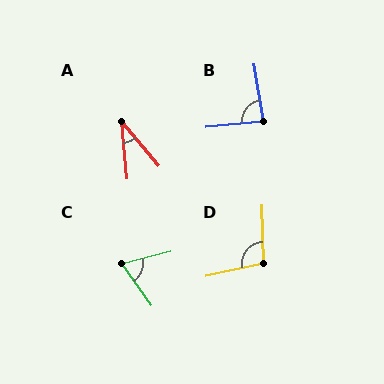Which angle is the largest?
D, at approximately 101 degrees.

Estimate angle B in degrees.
Approximately 85 degrees.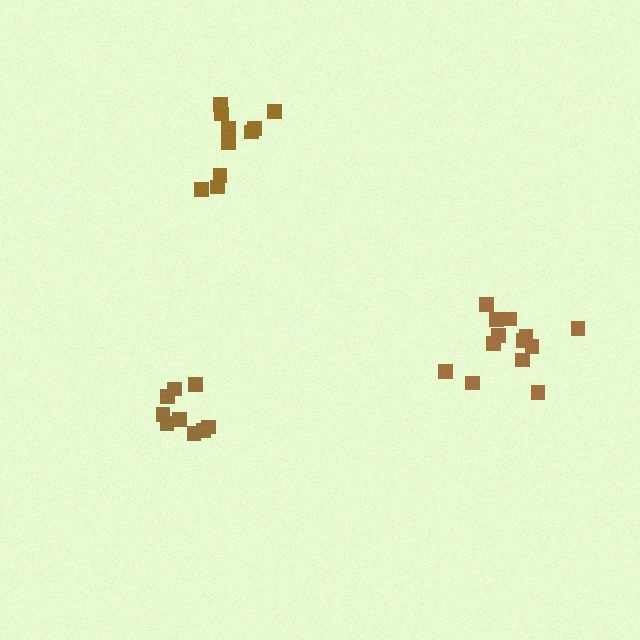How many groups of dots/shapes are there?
There are 3 groups.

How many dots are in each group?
Group 1: 10 dots, Group 2: 13 dots, Group 3: 9 dots (32 total).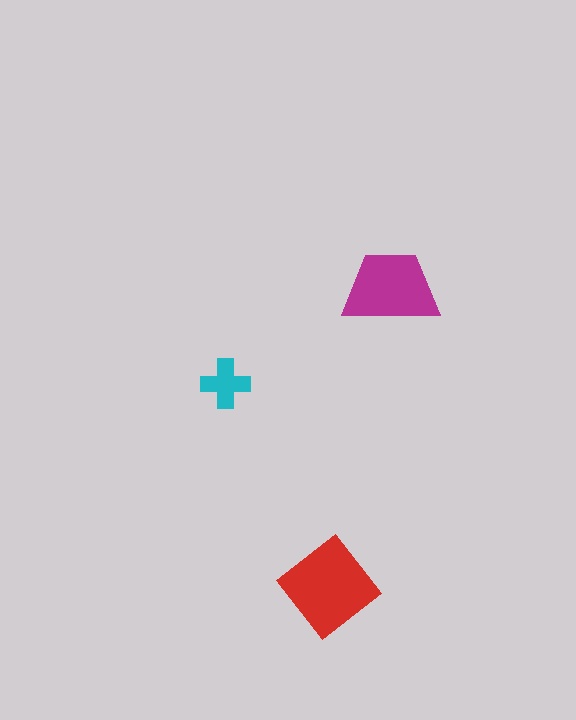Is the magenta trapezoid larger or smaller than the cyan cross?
Larger.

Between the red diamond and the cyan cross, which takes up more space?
The red diamond.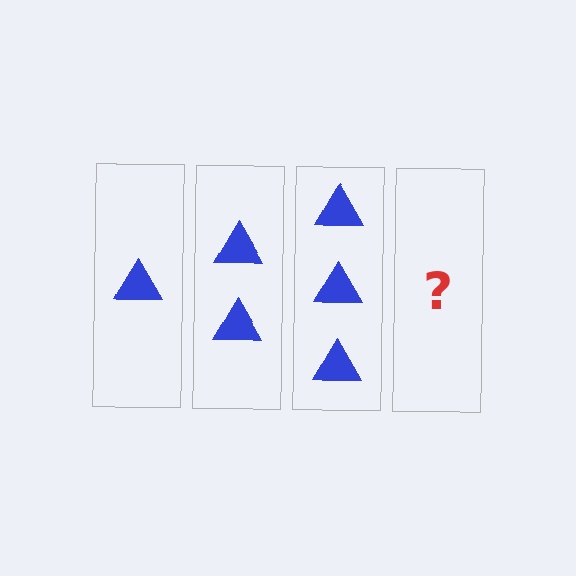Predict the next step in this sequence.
The next step is 4 triangles.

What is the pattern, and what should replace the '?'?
The pattern is that each step adds one more triangle. The '?' should be 4 triangles.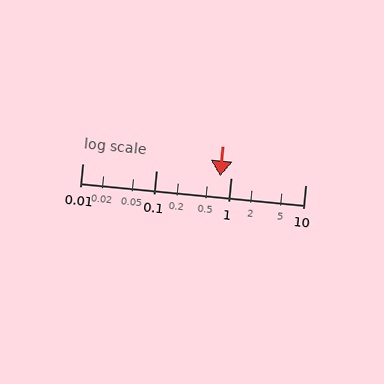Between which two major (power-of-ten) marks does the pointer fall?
The pointer is between 0.1 and 1.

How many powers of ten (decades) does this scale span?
The scale spans 3 decades, from 0.01 to 10.